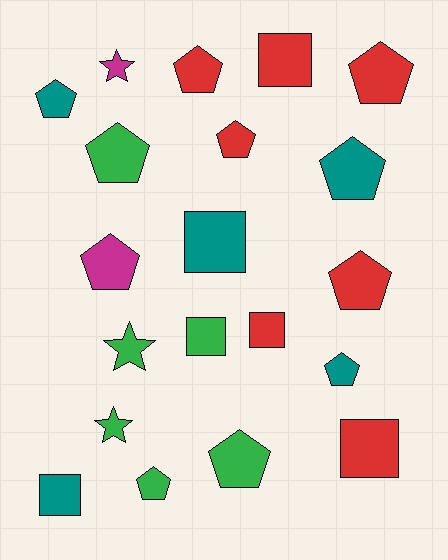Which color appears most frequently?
Red, with 7 objects.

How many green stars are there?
There are 2 green stars.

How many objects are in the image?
There are 20 objects.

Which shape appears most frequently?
Pentagon, with 11 objects.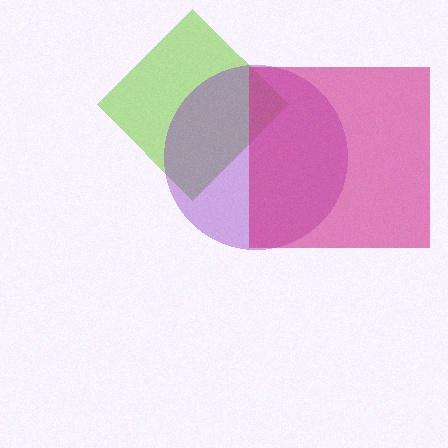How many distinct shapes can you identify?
There are 3 distinct shapes: a lime diamond, a purple circle, a magenta square.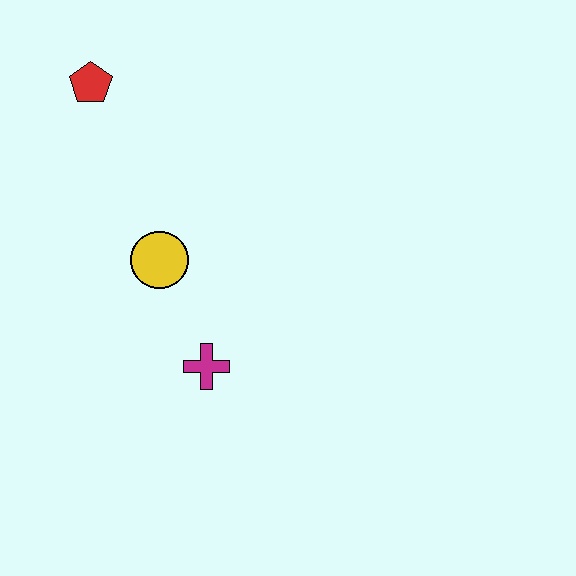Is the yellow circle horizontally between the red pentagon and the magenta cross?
Yes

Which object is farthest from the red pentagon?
The magenta cross is farthest from the red pentagon.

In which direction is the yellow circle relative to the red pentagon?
The yellow circle is below the red pentagon.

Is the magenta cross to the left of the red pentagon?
No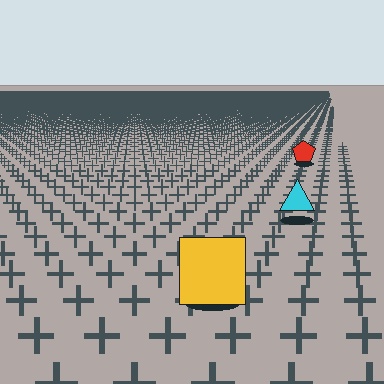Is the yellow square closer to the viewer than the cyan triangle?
Yes. The yellow square is closer — you can tell from the texture gradient: the ground texture is coarser near it.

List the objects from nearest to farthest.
From nearest to farthest: the yellow square, the cyan triangle, the red pentagon.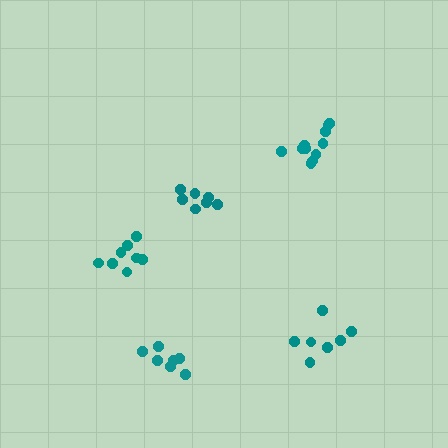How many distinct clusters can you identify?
There are 5 distinct clusters.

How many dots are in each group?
Group 1: 7 dots, Group 2: 7 dots, Group 3: 8 dots, Group 4: 11 dots, Group 5: 7 dots (40 total).